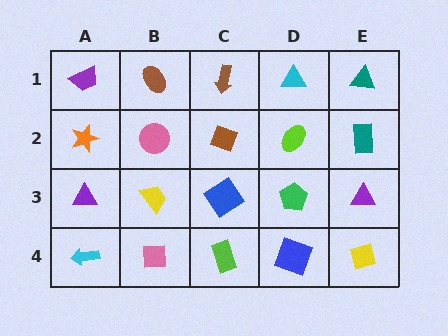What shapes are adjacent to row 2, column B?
A brown ellipse (row 1, column B), a yellow trapezoid (row 3, column B), an orange star (row 2, column A), a brown diamond (row 2, column C).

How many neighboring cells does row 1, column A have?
2.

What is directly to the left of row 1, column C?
A brown ellipse.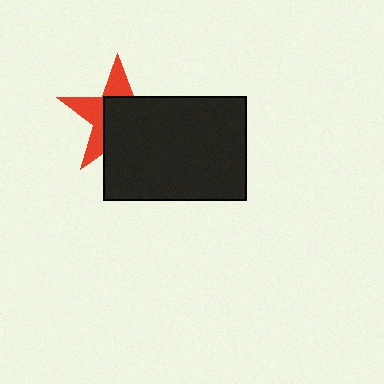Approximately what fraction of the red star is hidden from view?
Roughly 59% of the red star is hidden behind the black rectangle.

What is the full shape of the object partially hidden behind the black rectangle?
The partially hidden object is a red star.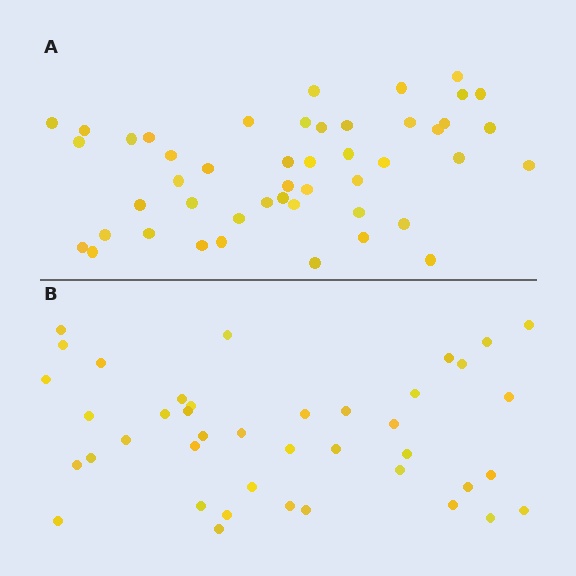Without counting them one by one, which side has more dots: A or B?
Region A (the top region) has more dots.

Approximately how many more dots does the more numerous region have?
Region A has about 6 more dots than region B.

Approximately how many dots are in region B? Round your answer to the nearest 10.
About 40 dots. (The exact count is 41, which rounds to 40.)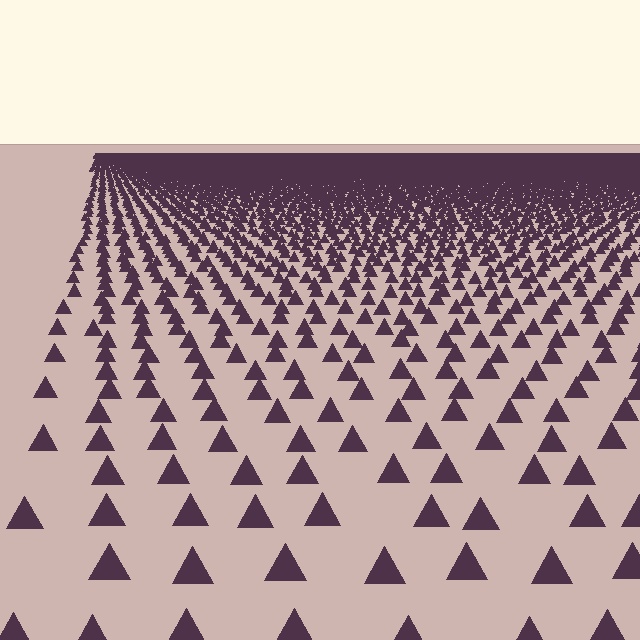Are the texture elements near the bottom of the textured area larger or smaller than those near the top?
Larger. Near the bottom, elements are closer to the viewer and appear at a bigger on-screen size.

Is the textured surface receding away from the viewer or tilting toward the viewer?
The surface is receding away from the viewer. Texture elements get smaller and denser toward the top.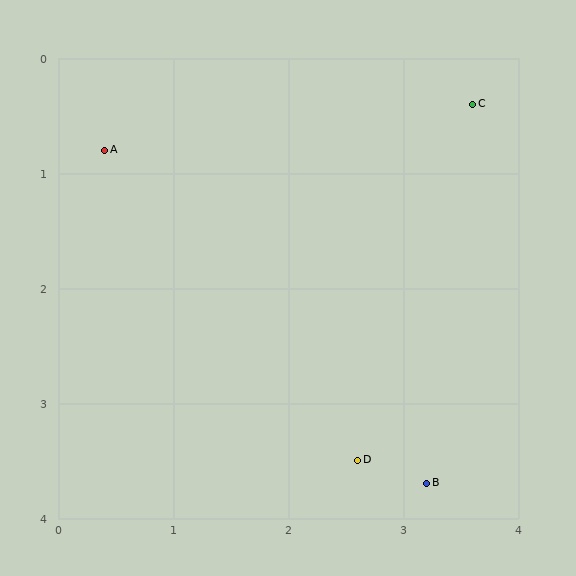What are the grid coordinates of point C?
Point C is at approximately (3.6, 0.4).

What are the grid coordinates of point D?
Point D is at approximately (2.6, 3.5).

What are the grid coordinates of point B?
Point B is at approximately (3.2, 3.7).